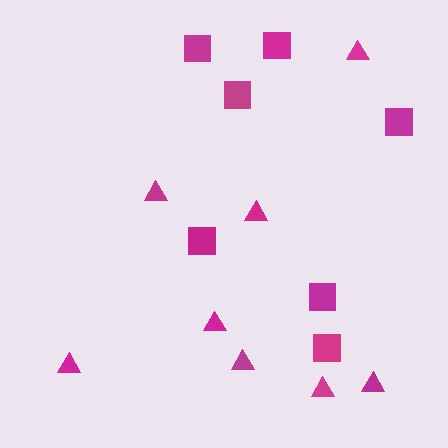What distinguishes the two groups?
There are 2 groups: one group of triangles (8) and one group of squares (7).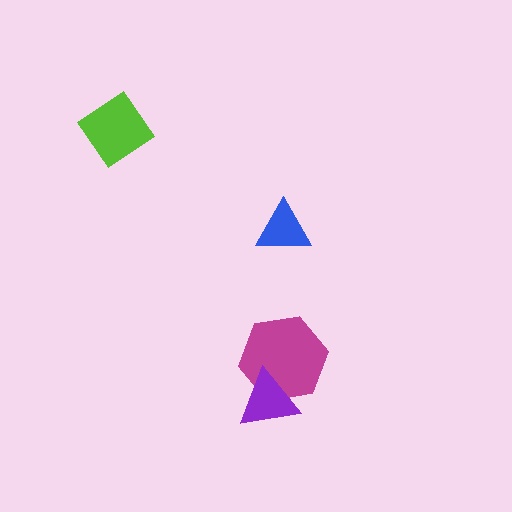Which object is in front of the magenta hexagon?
The purple triangle is in front of the magenta hexagon.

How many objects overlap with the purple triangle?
1 object overlaps with the purple triangle.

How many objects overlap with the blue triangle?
0 objects overlap with the blue triangle.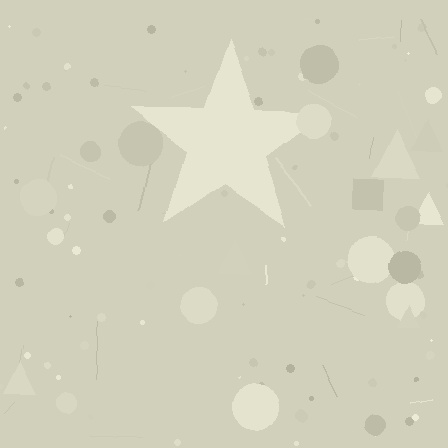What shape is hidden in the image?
A star is hidden in the image.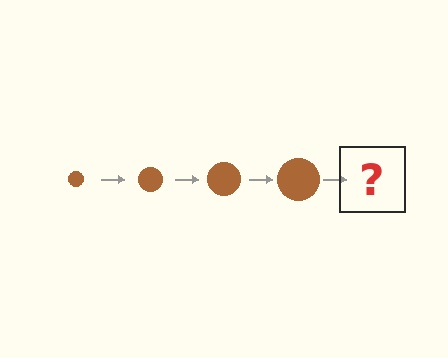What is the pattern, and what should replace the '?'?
The pattern is that the circle gets progressively larger each step. The '?' should be a brown circle, larger than the previous one.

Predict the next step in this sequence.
The next step is a brown circle, larger than the previous one.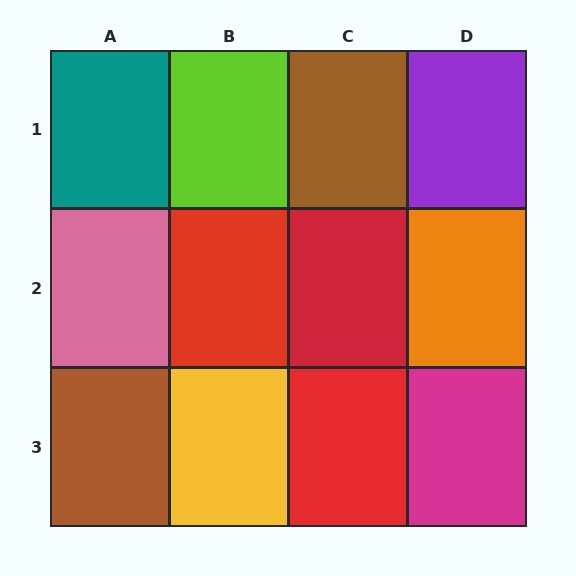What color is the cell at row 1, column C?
Brown.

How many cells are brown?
2 cells are brown.